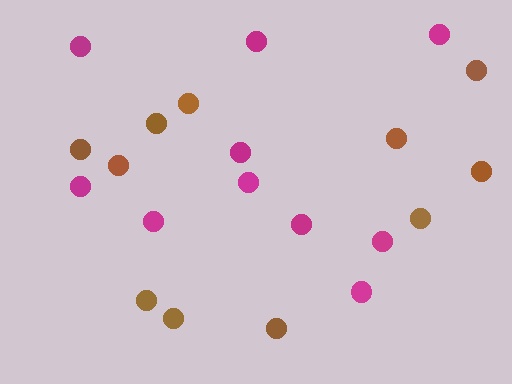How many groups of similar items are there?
There are 2 groups: one group of magenta circles (10) and one group of brown circles (11).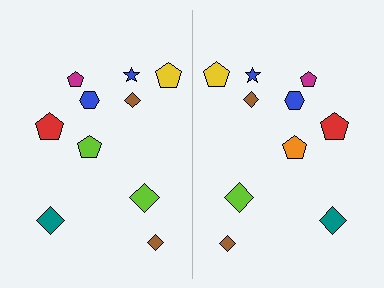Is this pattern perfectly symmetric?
No, the pattern is not perfectly symmetric. The orange pentagon on the right side breaks the symmetry — its mirror counterpart is lime.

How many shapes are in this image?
There are 20 shapes in this image.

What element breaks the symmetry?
The orange pentagon on the right side breaks the symmetry — its mirror counterpart is lime.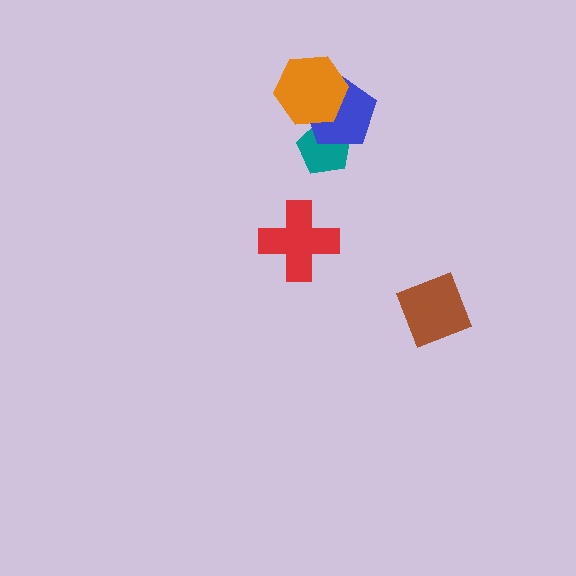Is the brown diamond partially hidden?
No, no other shape covers it.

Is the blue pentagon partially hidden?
Yes, it is partially covered by another shape.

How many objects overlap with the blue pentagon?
2 objects overlap with the blue pentagon.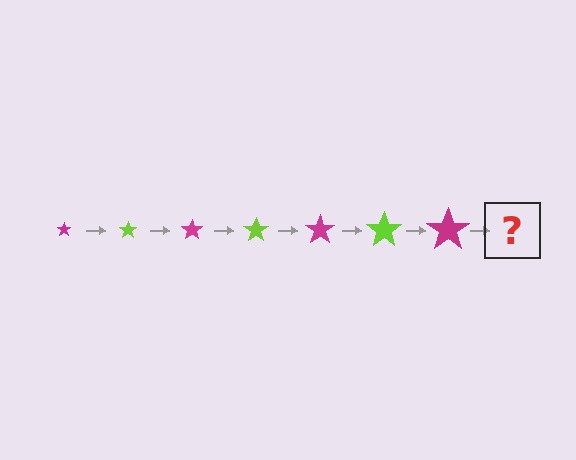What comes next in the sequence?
The next element should be a lime star, larger than the previous one.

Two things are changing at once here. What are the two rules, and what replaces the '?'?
The two rules are that the star grows larger each step and the color cycles through magenta and lime. The '?' should be a lime star, larger than the previous one.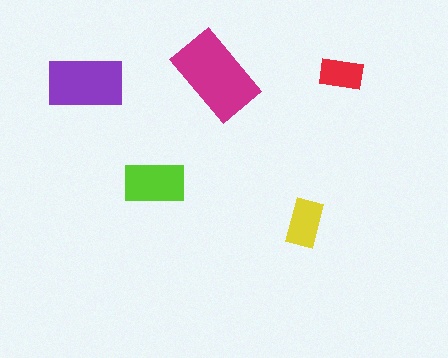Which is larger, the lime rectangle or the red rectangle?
The lime one.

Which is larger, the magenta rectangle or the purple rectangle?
The magenta one.